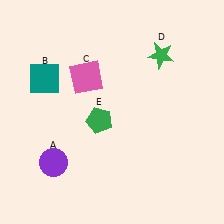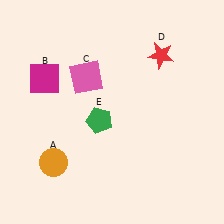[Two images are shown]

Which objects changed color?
A changed from purple to orange. B changed from teal to magenta. D changed from green to red.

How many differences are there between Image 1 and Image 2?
There are 3 differences between the two images.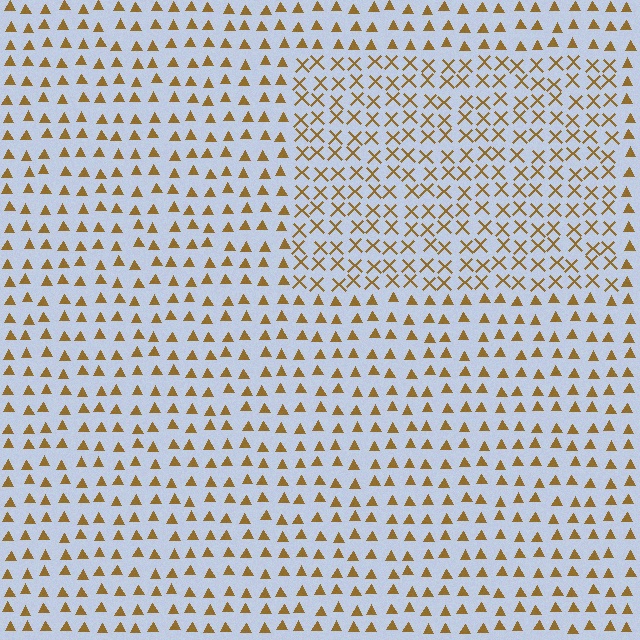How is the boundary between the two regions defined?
The boundary is defined by a change in element shape: X marks inside vs. triangles outside. All elements share the same color and spacing.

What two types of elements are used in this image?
The image uses X marks inside the rectangle region and triangles outside it.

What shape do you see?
I see a rectangle.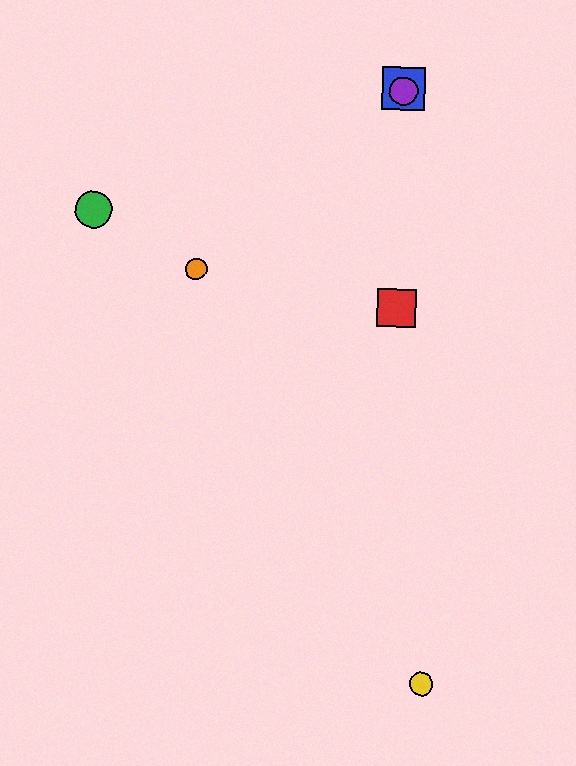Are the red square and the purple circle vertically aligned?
Yes, both are at x≈396.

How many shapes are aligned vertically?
3 shapes (the red square, the blue square, the purple circle) are aligned vertically.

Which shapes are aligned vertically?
The red square, the blue square, the purple circle are aligned vertically.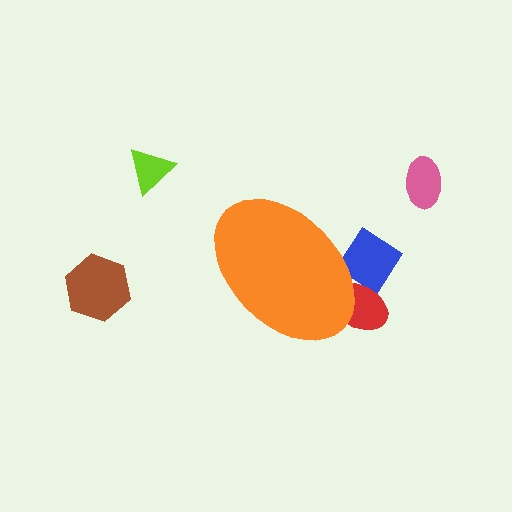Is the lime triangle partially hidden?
No, the lime triangle is fully visible.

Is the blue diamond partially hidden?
Yes, the blue diamond is partially hidden behind the orange ellipse.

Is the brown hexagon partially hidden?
No, the brown hexagon is fully visible.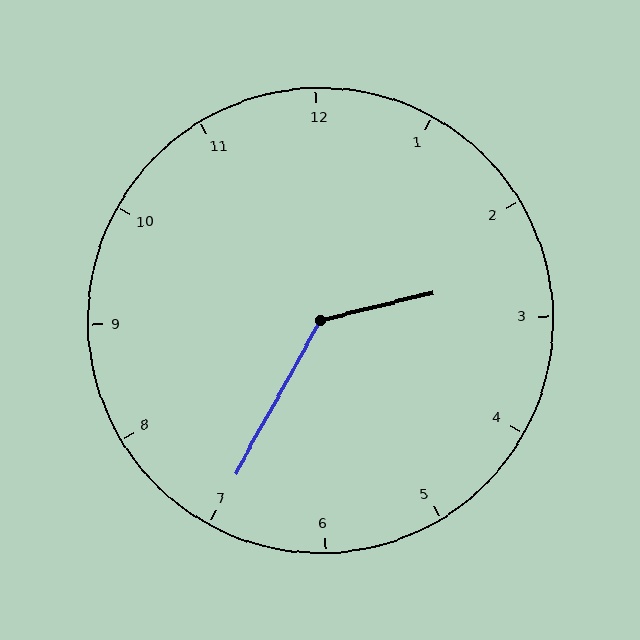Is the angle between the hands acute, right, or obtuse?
It is obtuse.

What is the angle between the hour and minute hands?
Approximately 132 degrees.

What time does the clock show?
2:35.